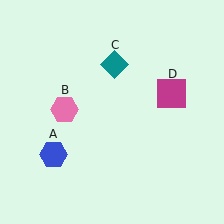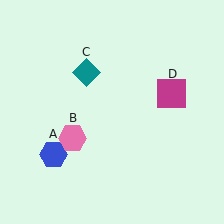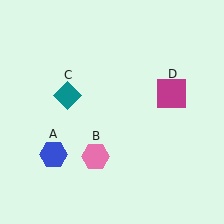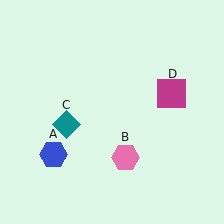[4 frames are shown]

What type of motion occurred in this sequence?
The pink hexagon (object B), teal diamond (object C) rotated counterclockwise around the center of the scene.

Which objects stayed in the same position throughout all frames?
Blue hexagon (object A) and magenta square (object D) remained stationary.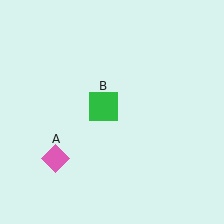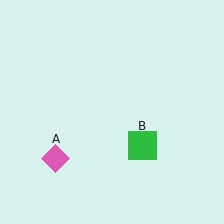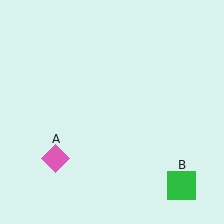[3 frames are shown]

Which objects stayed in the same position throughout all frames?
Pink diamond (object A) remained stationary.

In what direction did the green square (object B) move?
The green square (object B) moved down and to the right.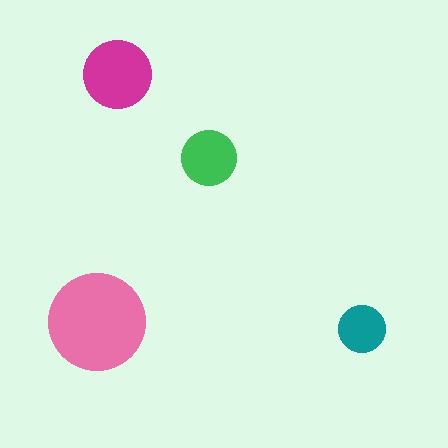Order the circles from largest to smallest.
the pink one, the magenta one, the green one, the teal one.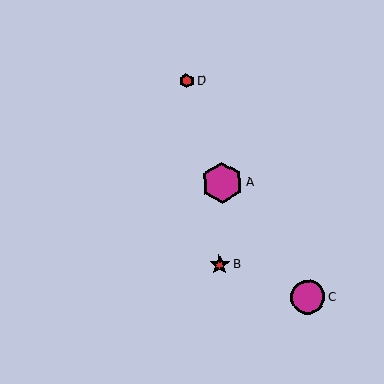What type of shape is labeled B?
Shape B is a red star.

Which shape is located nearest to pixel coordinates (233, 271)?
The red star (labeled B) at (220, 265) is nearest to that location.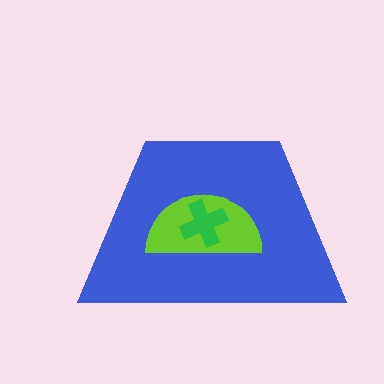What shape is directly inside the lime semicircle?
The green cross.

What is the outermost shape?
The blue trapezoid.